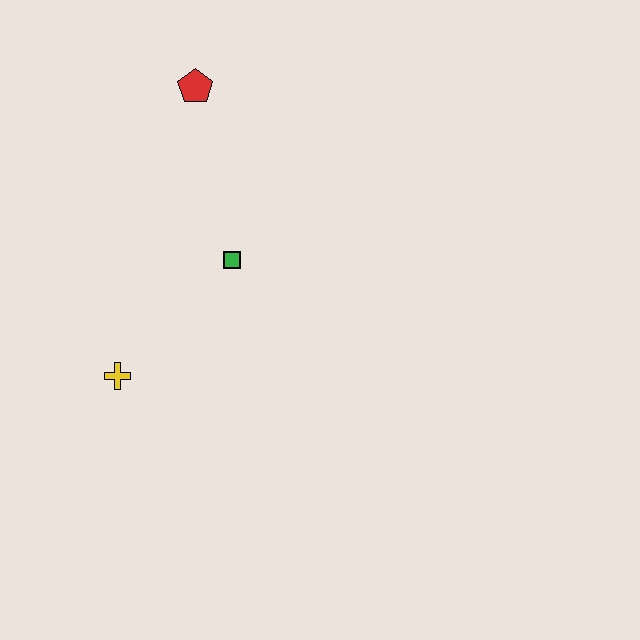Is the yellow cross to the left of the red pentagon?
Yes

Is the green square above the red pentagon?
No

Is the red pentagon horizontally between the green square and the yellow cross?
Yes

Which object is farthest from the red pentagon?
The yellow cross is farthest from the red pentagon.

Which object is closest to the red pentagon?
The green square is closest to the red pentagon.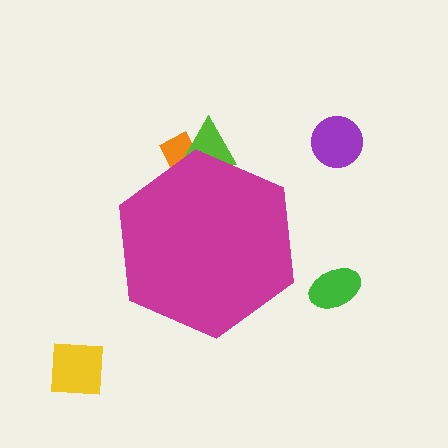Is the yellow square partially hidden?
No, the yellow square is fully visible.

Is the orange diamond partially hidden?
Yes, the orange diamond is partially hidden behind the magenta hexagon.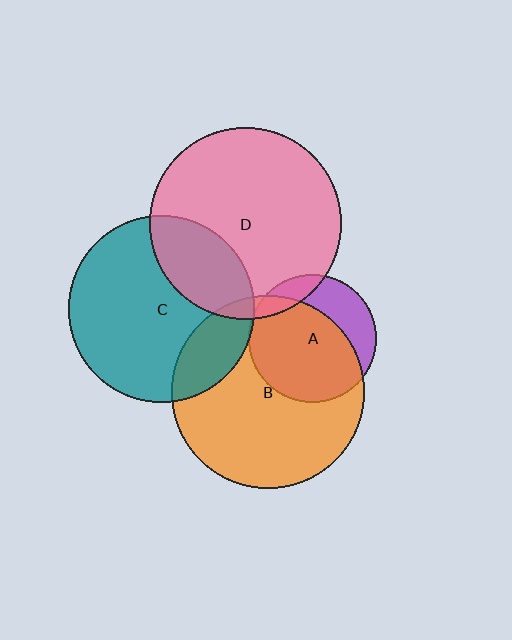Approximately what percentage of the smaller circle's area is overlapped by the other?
Approximately 5%.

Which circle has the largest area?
Circle B (orange).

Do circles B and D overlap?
Yes.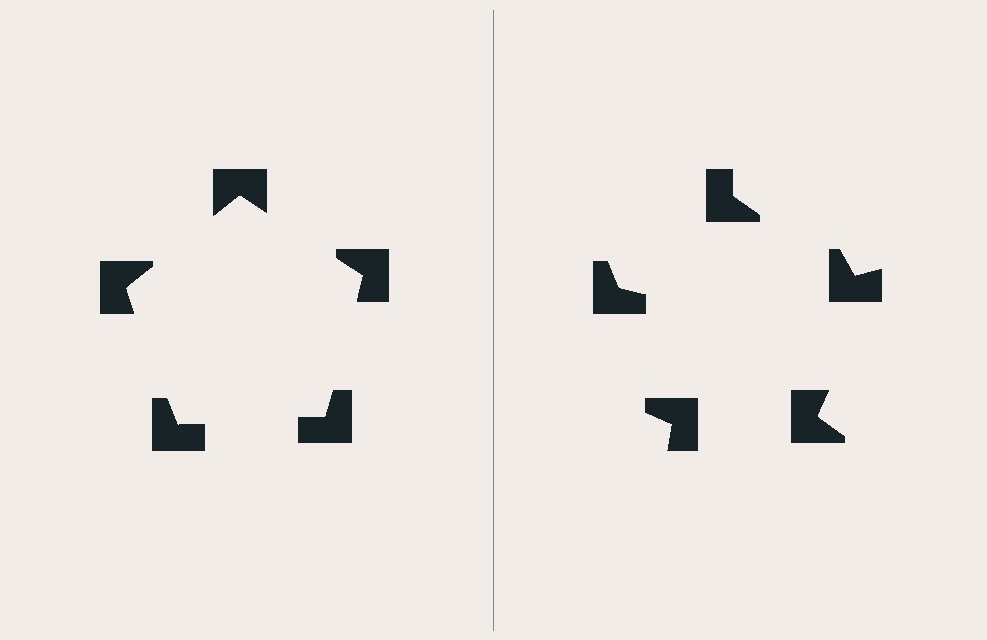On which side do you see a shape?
An illusory pentagon appears on the left side. On the right side the wedge cuts are rotated, so no coherent shape forms.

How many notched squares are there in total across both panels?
10 — 5 on each side.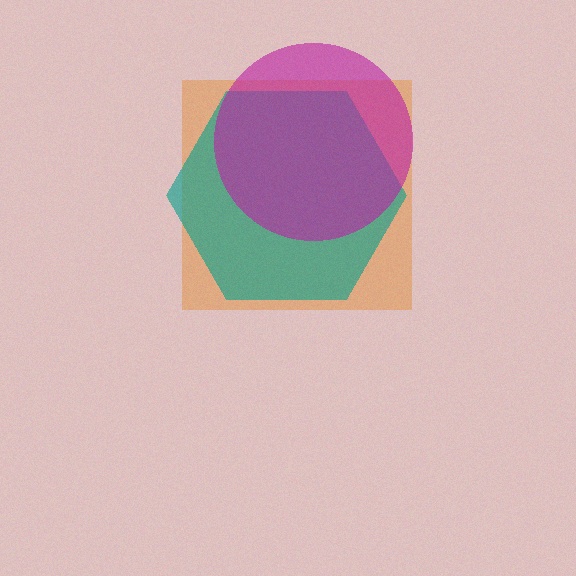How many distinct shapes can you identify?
There are 3 distinct shapes: an orange square, a teal hexagon, a magenta circle.